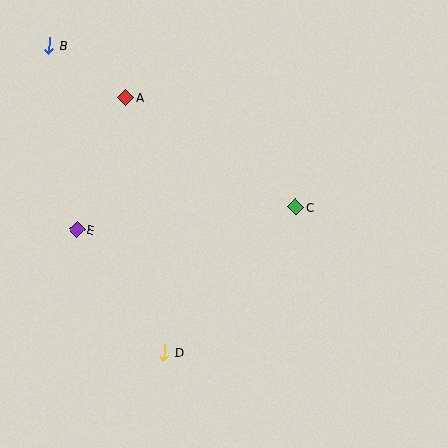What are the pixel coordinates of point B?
Point B is at (49, 45).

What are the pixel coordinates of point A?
Point A is at (126, 97).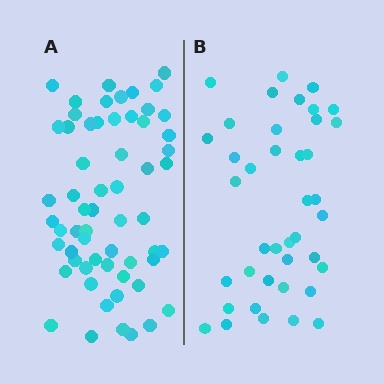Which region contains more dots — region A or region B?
Region A (the left region) has more dots.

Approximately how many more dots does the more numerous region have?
Region A has approximately 20 more dots than region B.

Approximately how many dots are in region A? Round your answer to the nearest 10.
About 60 dots.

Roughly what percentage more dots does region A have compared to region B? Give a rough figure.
About 50% more.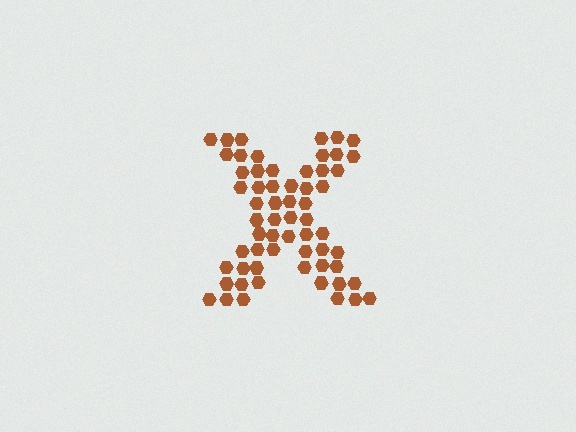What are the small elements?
The small elements are hexagons.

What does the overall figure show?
The overall figure shows the letter X.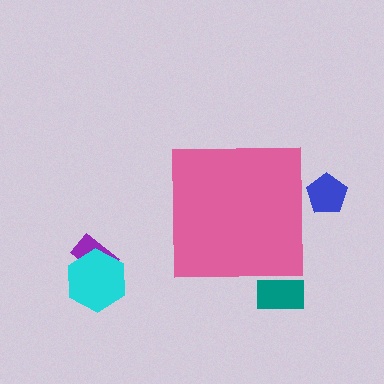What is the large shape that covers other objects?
A pink square.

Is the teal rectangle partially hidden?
Yes, the teal rectangle is partially hidden behind the pink square.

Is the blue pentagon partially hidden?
Yes, the blue pentagon is partially hidden behind the pink square.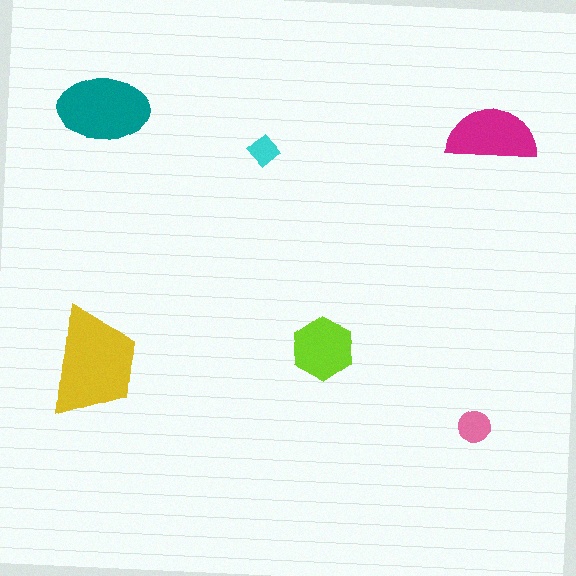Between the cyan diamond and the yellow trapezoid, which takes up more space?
The yellow trapezoid.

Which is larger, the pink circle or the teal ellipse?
The teal ellipse.